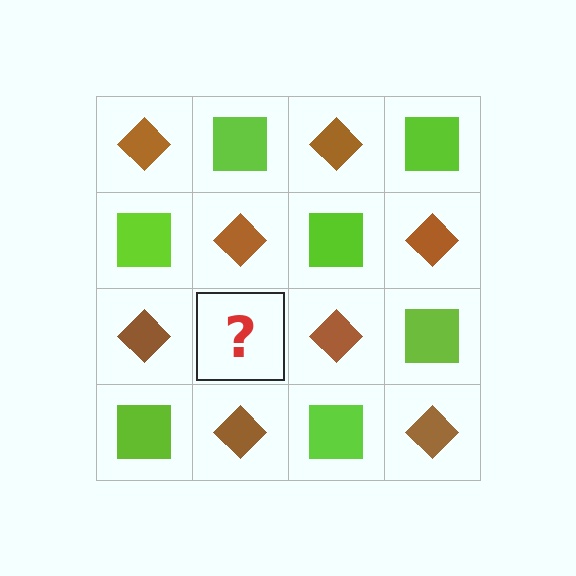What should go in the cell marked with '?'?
The missing cell should contain a lime square.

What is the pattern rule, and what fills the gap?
The rule is that it alternates brown diamond and lime square in a checkerboard pattern. The gap should be filled with a lime square.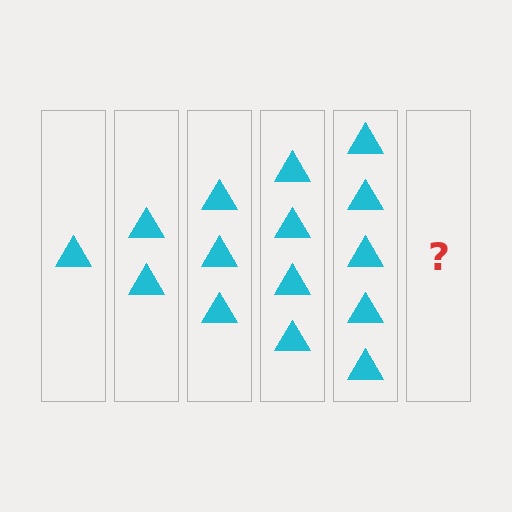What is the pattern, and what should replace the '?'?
The pattern is that each step adds one more triangle. The '?' should be 6 triangles.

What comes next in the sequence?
The next element should be 6 triangles.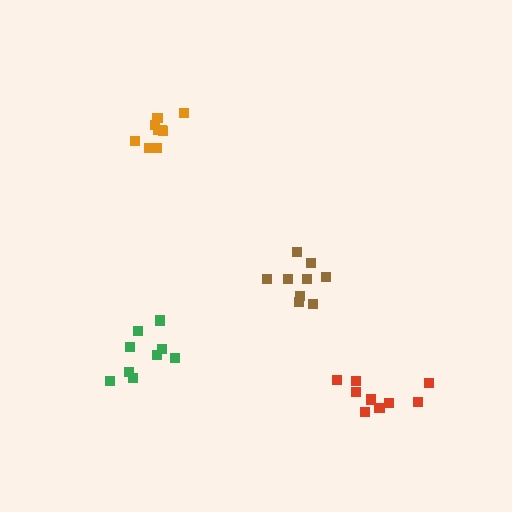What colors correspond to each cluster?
The clusters are colored: green, red, orange, brown.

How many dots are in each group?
Group 1: 9 dots, Group 2: 9 dots, Group 3: 9 dots, Group 4: 9 dots (36 total).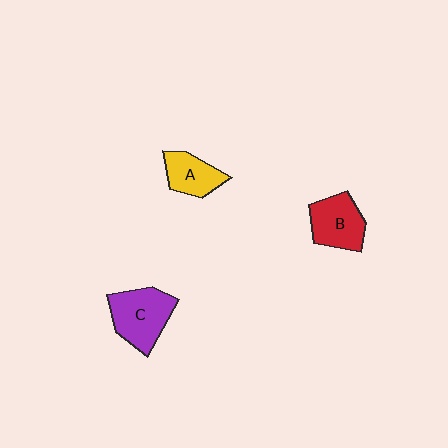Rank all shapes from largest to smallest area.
From largest to smallest: C (purple), B (red), A (yellow).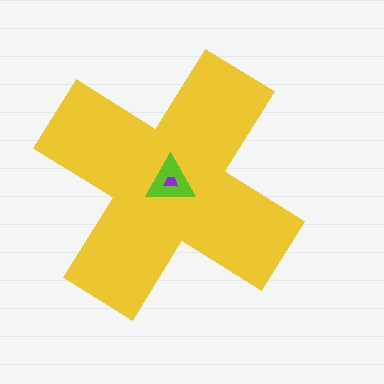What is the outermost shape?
The yellow cross.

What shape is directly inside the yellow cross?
The lime triangle.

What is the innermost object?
The purple trapezoid.